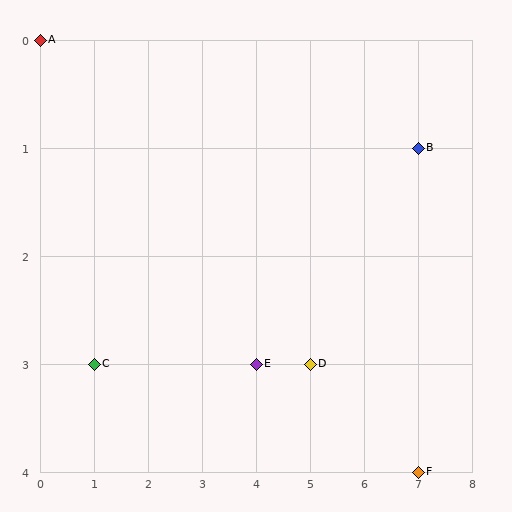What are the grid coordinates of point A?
Point A is at grid coordinates (0, 0).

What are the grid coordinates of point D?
Point D is at grid coordinates (5, 3).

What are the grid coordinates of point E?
Point E is at grid coordinates (4, 3).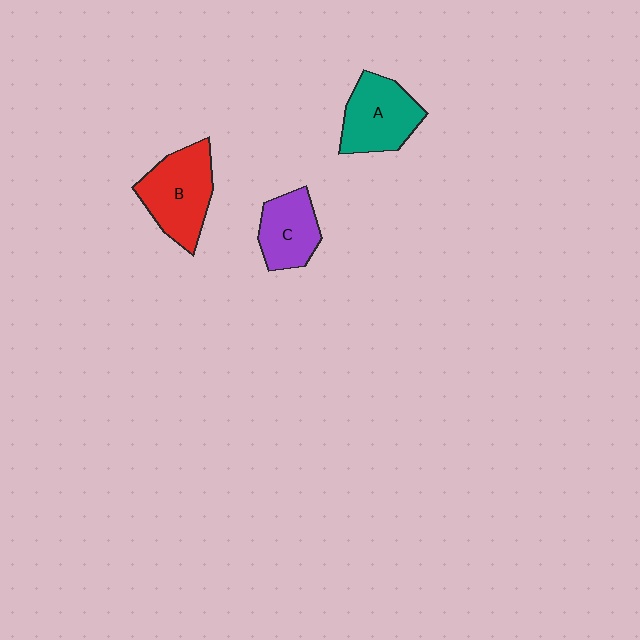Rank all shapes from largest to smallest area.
From largest to smallest: B (red), A (teal), C (purple).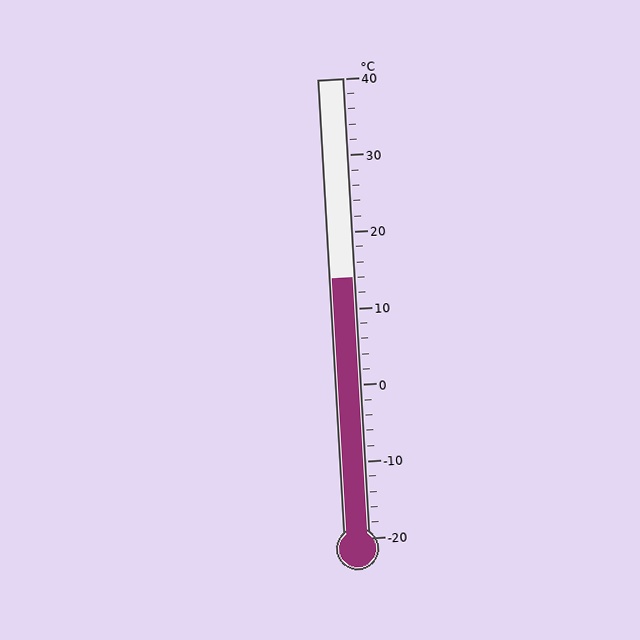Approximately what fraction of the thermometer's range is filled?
The thermometer is filled to approximately 55% of its range.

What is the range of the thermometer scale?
The thermometer scale ranges from -20°C to 40°C.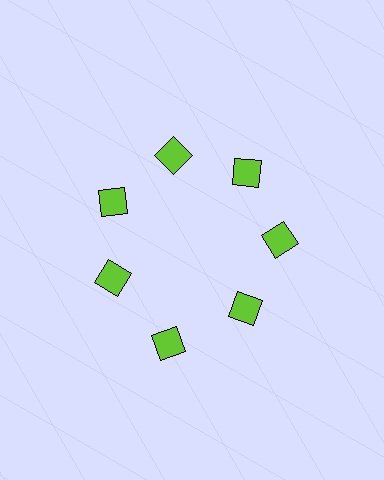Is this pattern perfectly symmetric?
No. The 7 lime squares are arranged in a ring, but one element near the 6 o'clock position is pushed outward from the center, breaking the 7-fold rotational symmetry.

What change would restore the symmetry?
The symmetry would be restored by moving it inward, back onto the ring so that all 7 squares sit at equal angles and equal distance from the center.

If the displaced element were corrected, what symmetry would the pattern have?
It would have 7-fold rotational symmetry — the pattern would map onto itself every 51 degrees.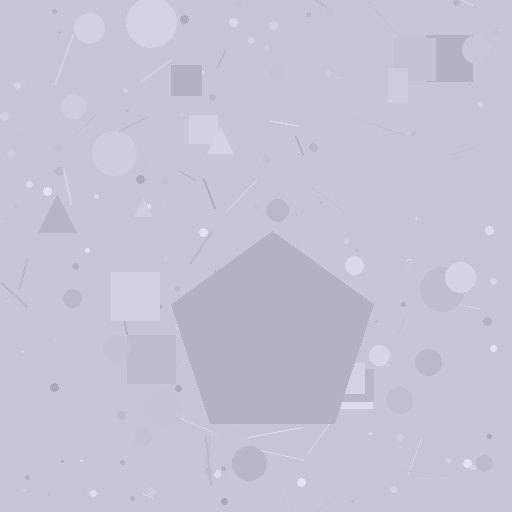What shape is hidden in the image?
A pentagon is hidden in the image.